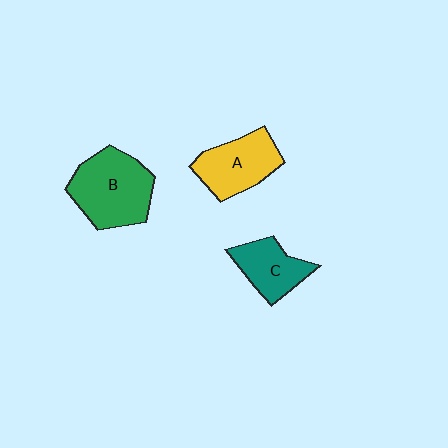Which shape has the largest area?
Shape B (green).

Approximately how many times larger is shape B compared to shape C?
Approximately 1.6 times.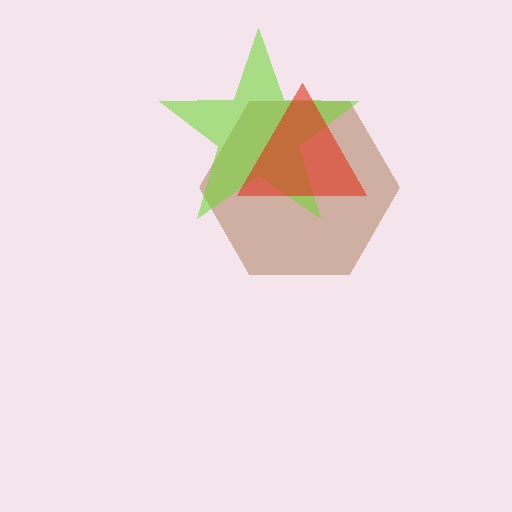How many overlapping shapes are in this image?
There are 3 overlapping shapes in the image.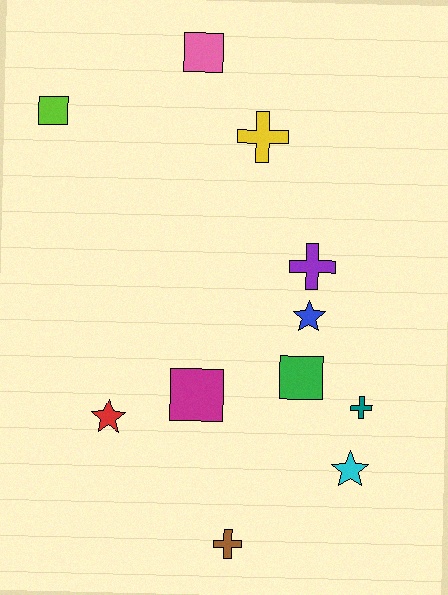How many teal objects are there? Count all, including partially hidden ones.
There is 1 teal object.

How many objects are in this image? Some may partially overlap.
There are 11 objects.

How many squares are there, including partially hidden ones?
There are 4 squares.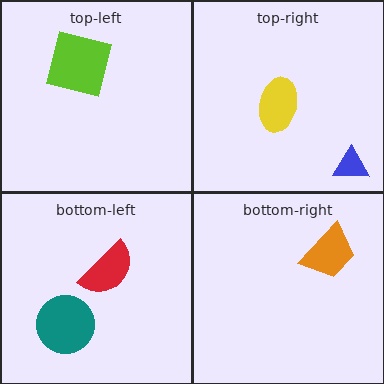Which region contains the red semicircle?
The bottom-left region.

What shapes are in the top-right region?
The yellow ellipse, the blue triangle.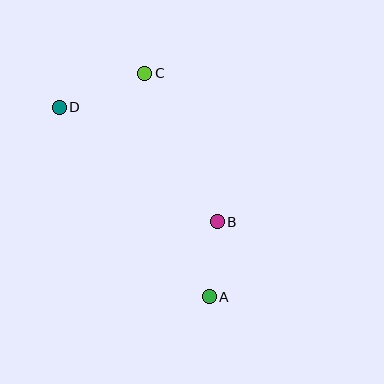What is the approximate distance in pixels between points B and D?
The distance between B and D is approximately 195 pixels.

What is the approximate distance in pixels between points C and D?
The distance between C and D is approximately 92 pixels.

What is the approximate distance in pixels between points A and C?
The distance between A and C is approximately 232 pixels.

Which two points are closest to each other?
Points A and B are closest to each other.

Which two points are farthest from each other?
Points A and D are farthest from each other.